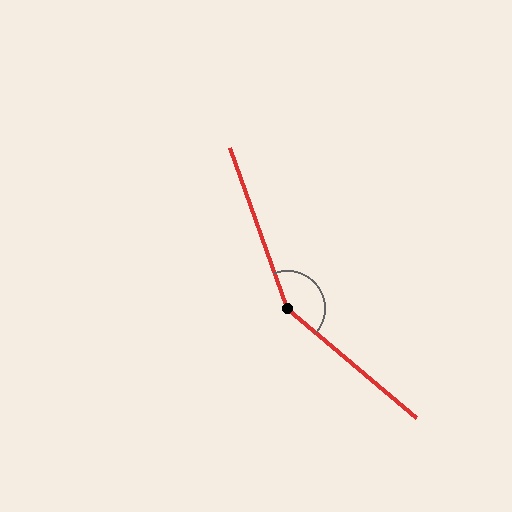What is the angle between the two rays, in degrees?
Approximately 150 degrees.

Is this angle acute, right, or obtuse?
It is obtuse.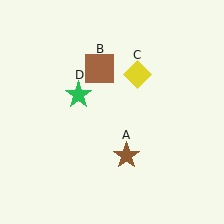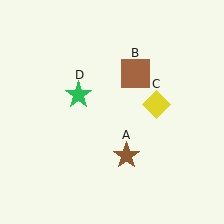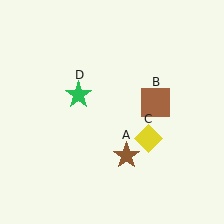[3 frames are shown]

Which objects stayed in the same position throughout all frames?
Brown star (object A) and green star (object D) remained stationary.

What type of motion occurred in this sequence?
The brown square (object B), yellow diamond (object C) rotated clockwise around the center of the scene.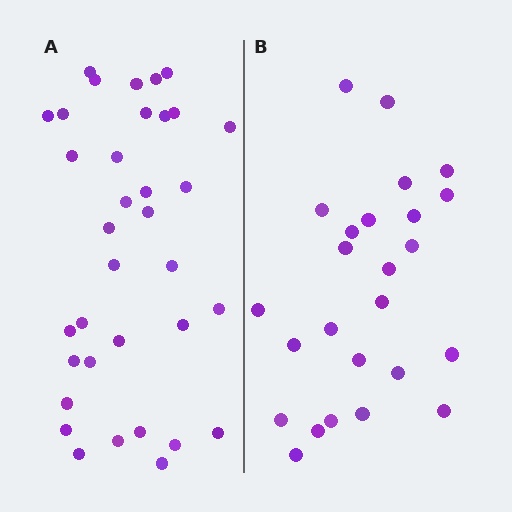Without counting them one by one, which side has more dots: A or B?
Region A (the left region) has more dots.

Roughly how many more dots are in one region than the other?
Region A has roughly 10 or so more dots than region B.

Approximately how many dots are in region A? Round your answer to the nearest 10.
About 40 dots. (The exact count is 35, which rounds to 40.)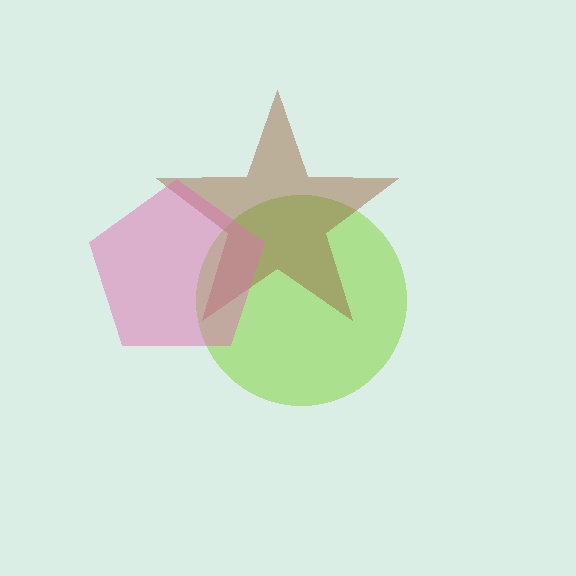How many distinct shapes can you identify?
There are 3 distinct shapes: a lime circle, a brown star, a pink pentagon.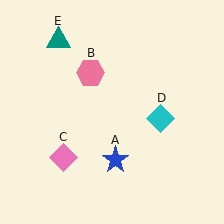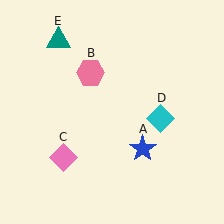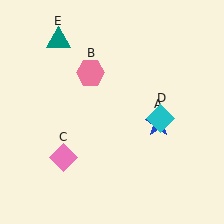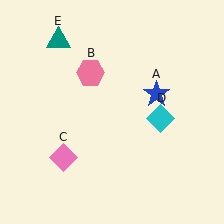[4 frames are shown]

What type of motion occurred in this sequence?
The blue star (object A) rotated counterclockwise around the center of the scene.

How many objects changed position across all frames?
1 object changed position: blue star (object A).